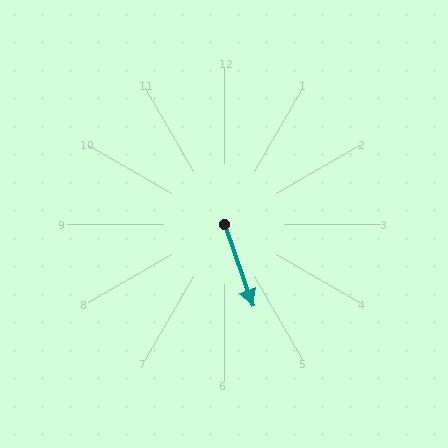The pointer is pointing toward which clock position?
Roughly 5 o'clock.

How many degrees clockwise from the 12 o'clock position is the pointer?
Approximately 161 degrees.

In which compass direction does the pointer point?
South.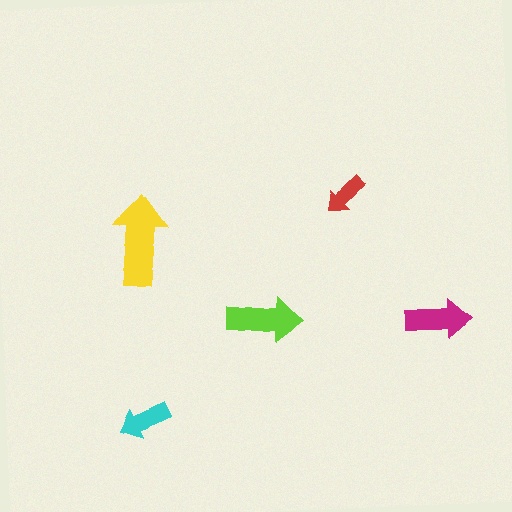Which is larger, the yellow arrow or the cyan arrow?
The yellow one.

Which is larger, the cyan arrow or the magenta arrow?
The magenta one.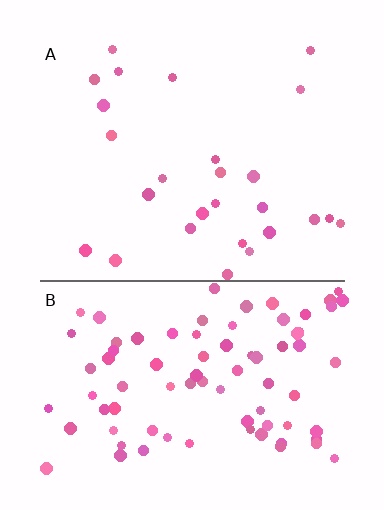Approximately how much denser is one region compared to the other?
Approximately 3.2× — region B over region A.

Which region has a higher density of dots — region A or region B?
B (the bottom).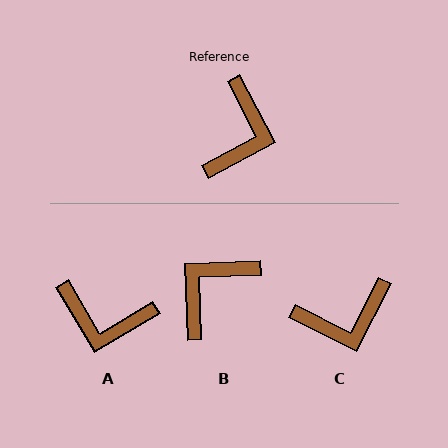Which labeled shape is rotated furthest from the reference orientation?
B, about 154 degrees away.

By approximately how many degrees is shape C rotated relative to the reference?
Approximately 55 degrees clockwise.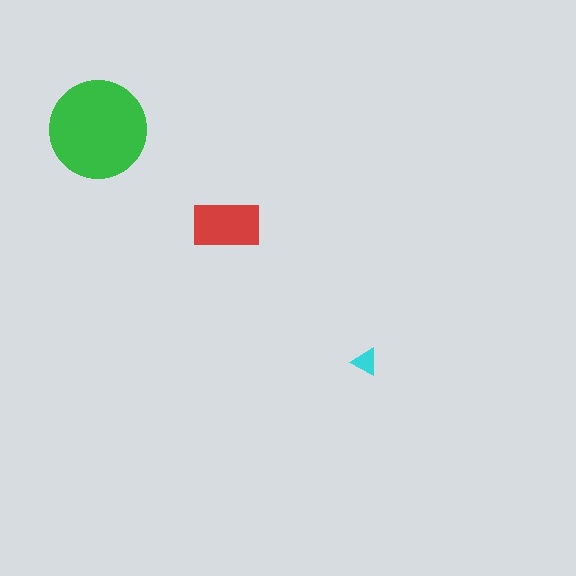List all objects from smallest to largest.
The cyan triangle, the red rectangle, the green circle.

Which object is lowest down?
The cyan triangle is bottommost.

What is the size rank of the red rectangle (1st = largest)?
2nd.